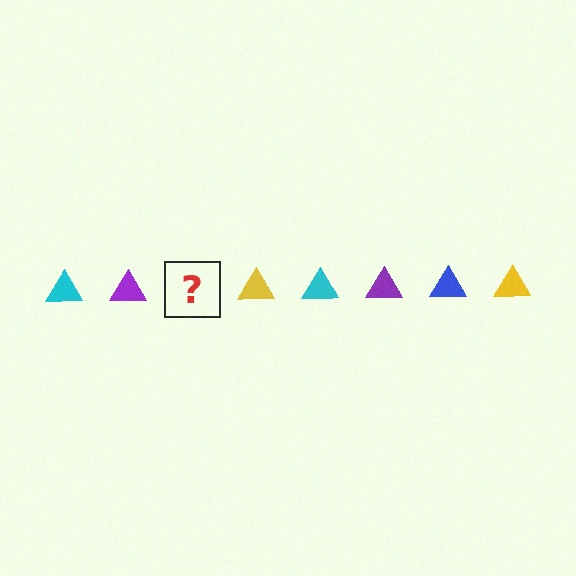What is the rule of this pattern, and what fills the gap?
The rule is that the pattern cycles through cyan, purple, blue, yellow triangles. The gap should be filled with a blue triangle.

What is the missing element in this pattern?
The missing element is a blue triangle.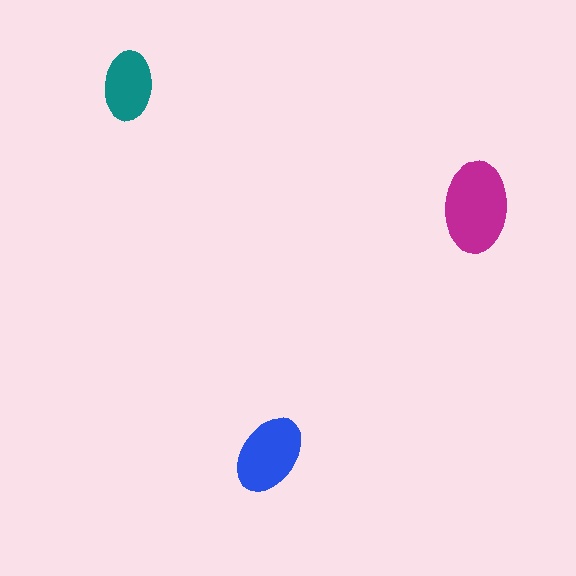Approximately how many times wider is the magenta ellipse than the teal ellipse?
About 1.5 times wider.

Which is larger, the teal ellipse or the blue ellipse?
The blue one.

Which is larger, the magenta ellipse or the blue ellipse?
The magenta one.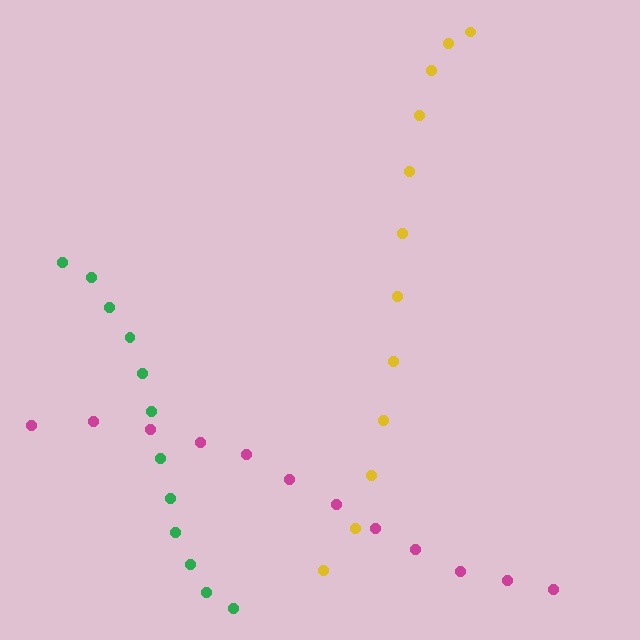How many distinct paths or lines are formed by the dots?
There are 3 distinct paths.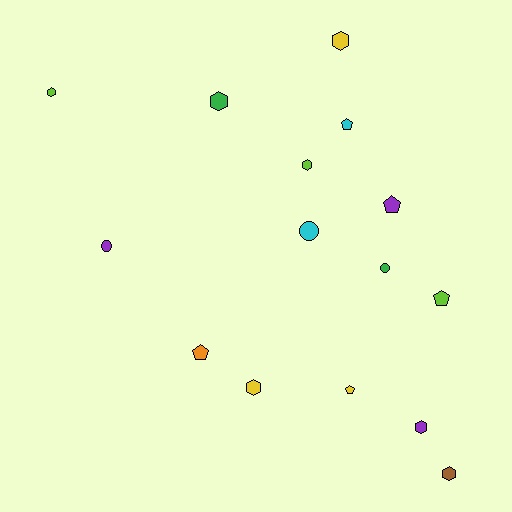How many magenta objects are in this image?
There are no magenta objects.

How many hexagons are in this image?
There are 7 hexagons.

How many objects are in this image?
There are 15 objects.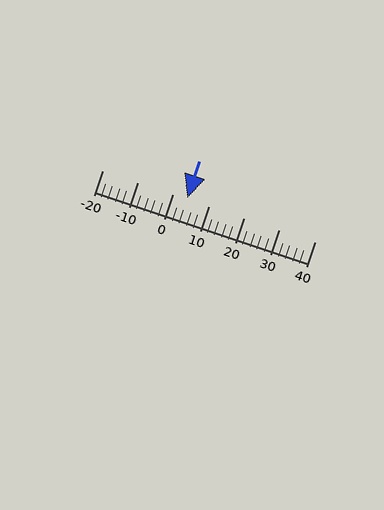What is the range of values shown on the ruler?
The ruler shows values from -20 to 40.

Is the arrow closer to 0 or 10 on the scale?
The arrow is closer to 0.